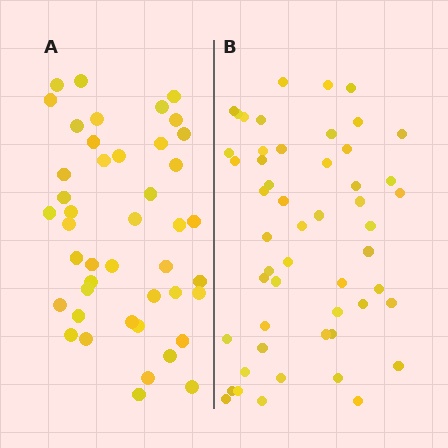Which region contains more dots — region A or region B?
Region B (the right region) has more dots.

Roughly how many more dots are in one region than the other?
Region B has roughly 8 or so more dots than region A.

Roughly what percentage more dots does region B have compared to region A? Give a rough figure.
About 20% more.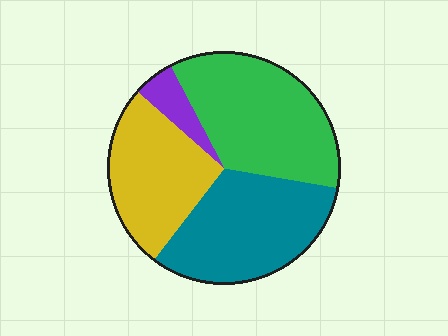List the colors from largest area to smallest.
From largest to smallest: green, teal, yellow, purple.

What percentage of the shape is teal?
Teal takes up about one third (1/3) of the shape.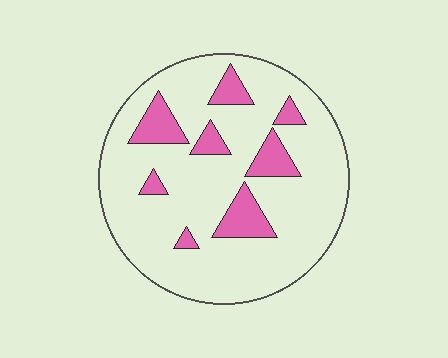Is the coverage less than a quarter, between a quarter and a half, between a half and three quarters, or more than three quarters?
Less than a quarter.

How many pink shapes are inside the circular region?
8.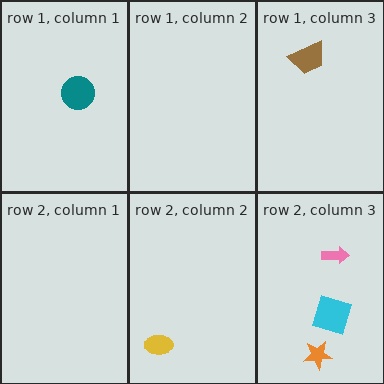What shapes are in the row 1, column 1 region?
The teal circle.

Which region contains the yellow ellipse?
The row 2, column 2 region.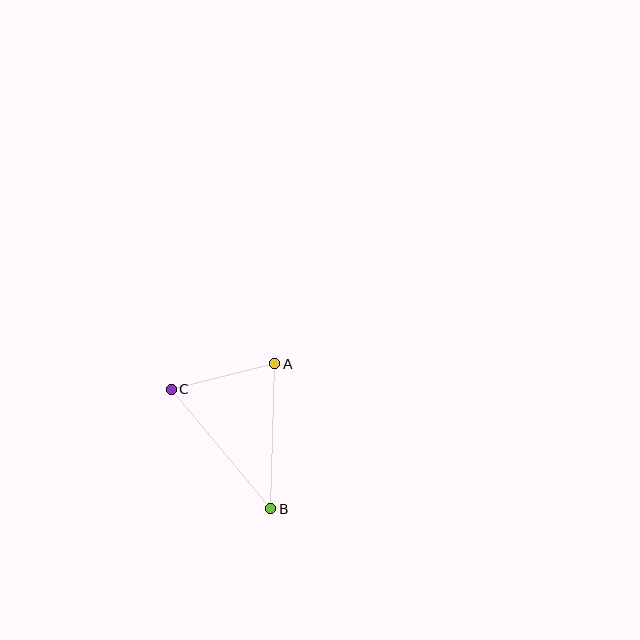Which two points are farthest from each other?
Points B and C are farthest from each other.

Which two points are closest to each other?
Points A and C are closest to each other.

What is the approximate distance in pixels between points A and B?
The distance between A and B is approximately 145 pixels.